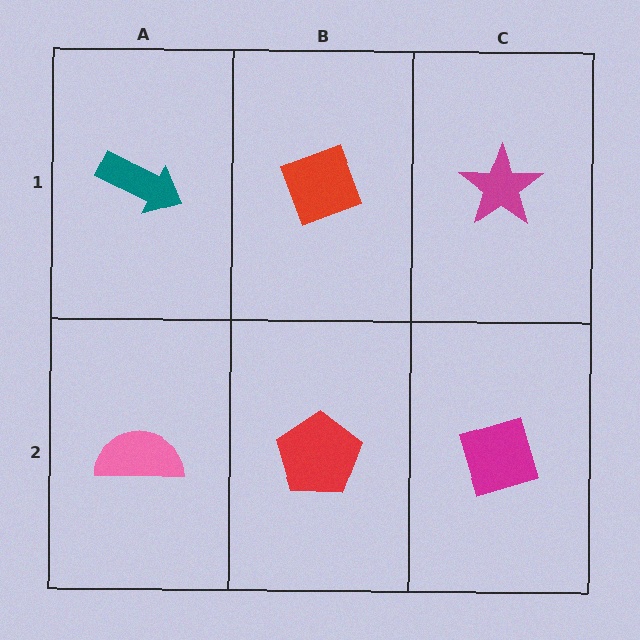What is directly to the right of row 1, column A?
A red diamond.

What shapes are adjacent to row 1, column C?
A magenta diamond (row 2, column C), a red diamond (row 1, column B).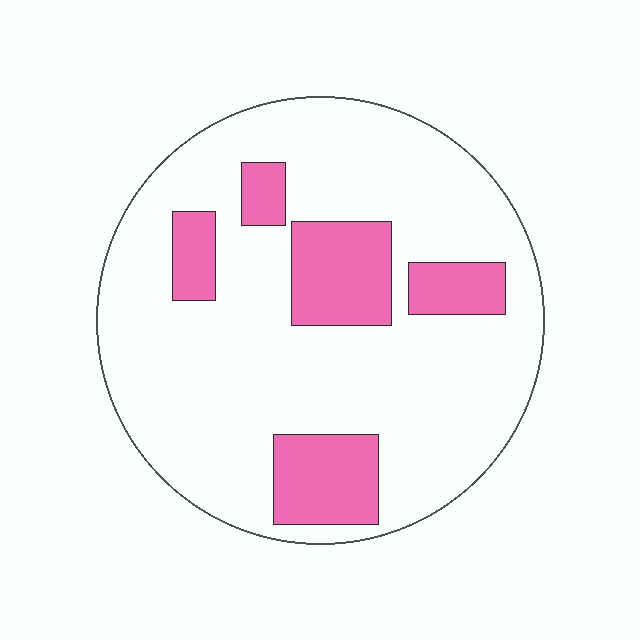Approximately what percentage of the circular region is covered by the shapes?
Approximately 20%.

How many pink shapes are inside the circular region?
5.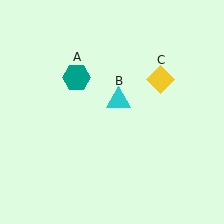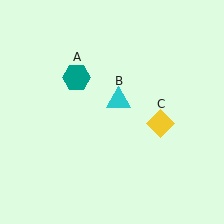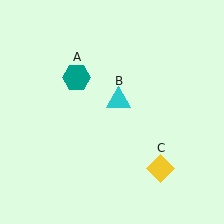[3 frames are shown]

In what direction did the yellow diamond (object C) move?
The yellow diamond (object C) moved down.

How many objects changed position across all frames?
1 object changed position: yellow diamond (object C).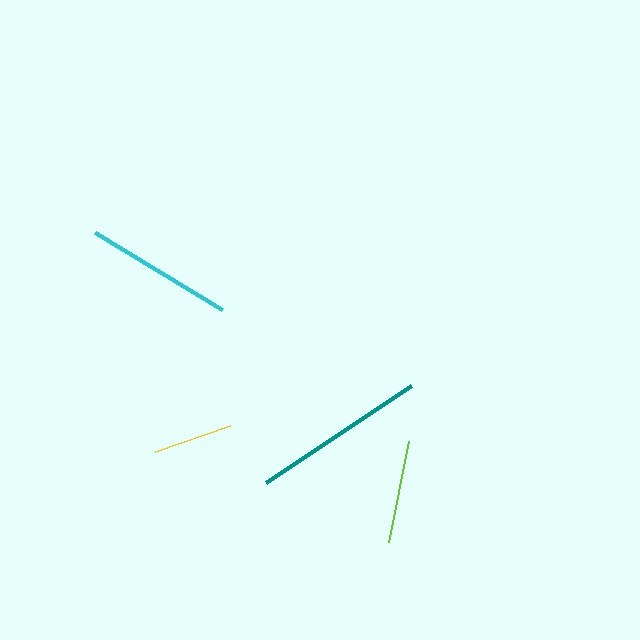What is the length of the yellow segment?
The yellow segment is approximately 79 pixels long.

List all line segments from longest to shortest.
From longest to shortest: teal, cyan, lime, yellow.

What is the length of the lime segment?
The lime segment is approximately 103 pixels long.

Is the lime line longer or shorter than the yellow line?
The lime line is longer than the yellow line.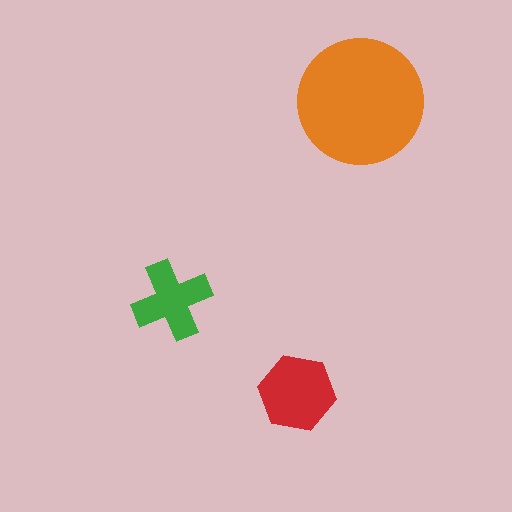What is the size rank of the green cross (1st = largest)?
3rd.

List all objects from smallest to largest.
The green cross, the red hexagon, the orange circle.